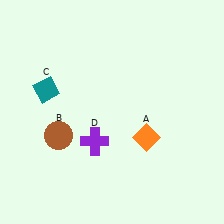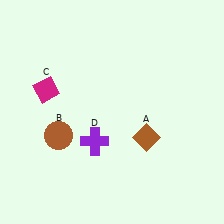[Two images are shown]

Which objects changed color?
A changed from orange to brown. C changed from teal to magenta.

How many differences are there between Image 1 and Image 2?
There are 2 differences between the two images.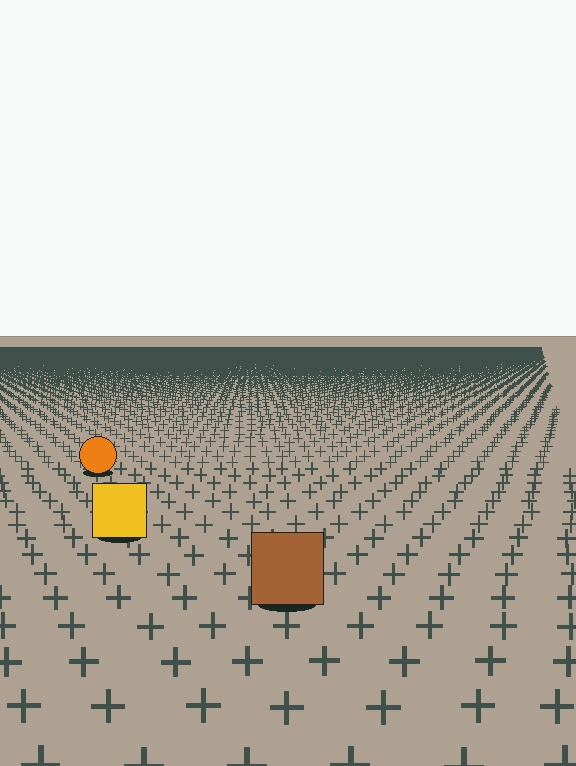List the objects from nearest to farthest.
From nearest to farthest: the brown square, the yellow square, the orange circle.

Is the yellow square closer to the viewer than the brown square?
No. The brown square is closer — you can tell from the texture gradient: the ground texture is coarser near it.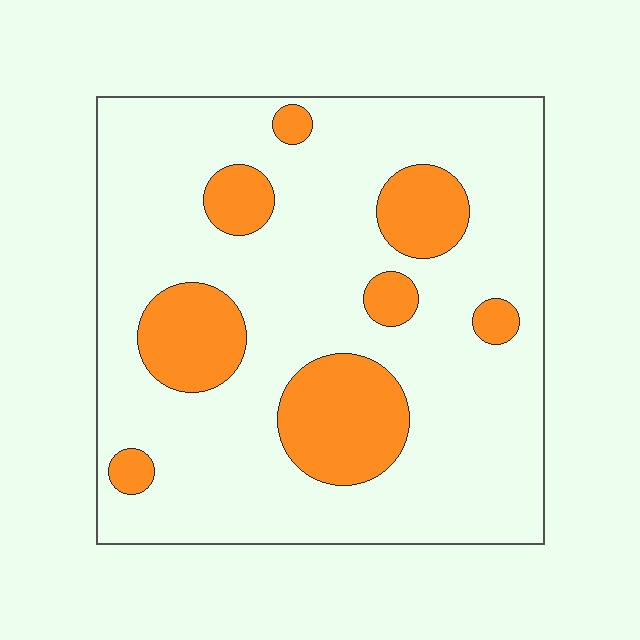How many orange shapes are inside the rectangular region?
8.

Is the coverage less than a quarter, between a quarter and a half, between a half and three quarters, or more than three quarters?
Less than a quarter.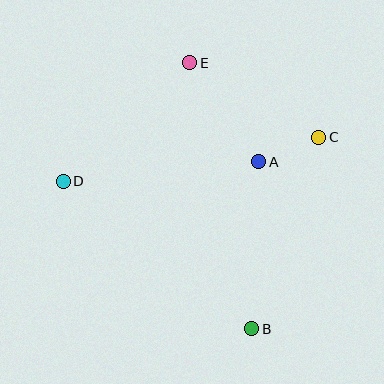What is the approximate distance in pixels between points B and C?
The distance between B and C is approximately 203 pixels.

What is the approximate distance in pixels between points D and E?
The distance between D and E is approximately 173 pixels.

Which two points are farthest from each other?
Points B and E are farthest from each other.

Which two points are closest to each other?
Points A and C are closest to each other.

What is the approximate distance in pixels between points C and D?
The distance between C and D is approximately 259 pixels.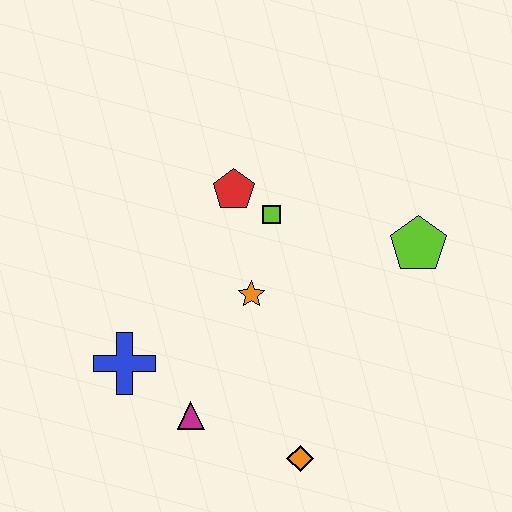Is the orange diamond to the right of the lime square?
Yes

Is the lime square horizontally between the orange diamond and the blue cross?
Yes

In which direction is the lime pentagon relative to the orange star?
The lime pentagon is to the right of the orange star.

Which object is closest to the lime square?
The red pentagon is closest to the lime square.